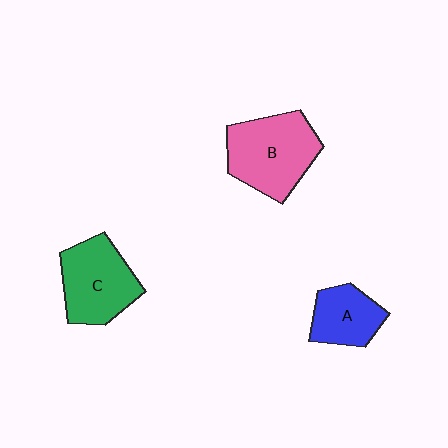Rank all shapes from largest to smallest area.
From largest to smallest: B (pink), C (green), A (blue).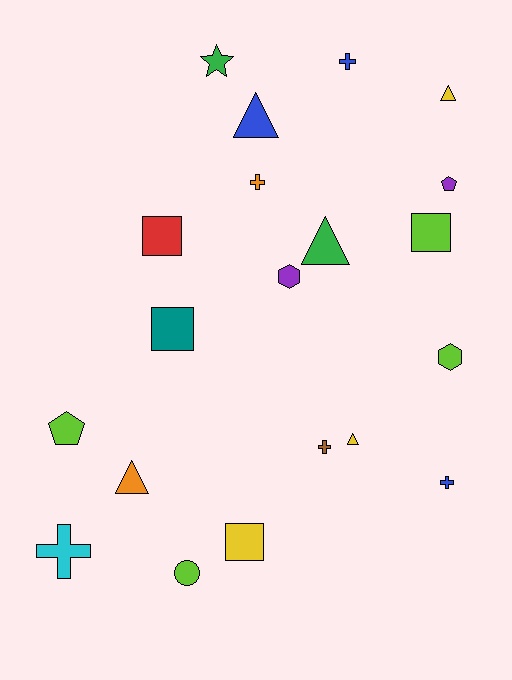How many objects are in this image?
There are 20 objects.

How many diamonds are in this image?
There are no diamonds.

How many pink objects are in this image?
There are no pink objects.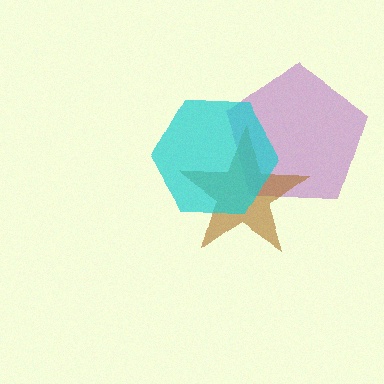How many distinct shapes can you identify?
There are 3 distinct shapes: a purple pentagon, a brown star, a cyan hexagon.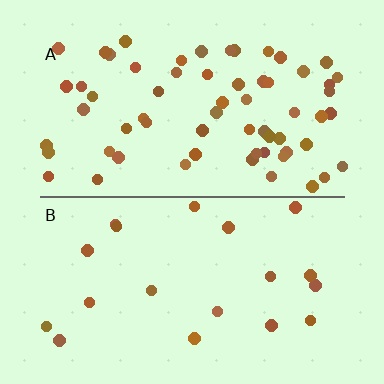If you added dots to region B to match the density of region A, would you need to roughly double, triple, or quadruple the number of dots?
Approximately triple.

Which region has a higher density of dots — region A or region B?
A (the top).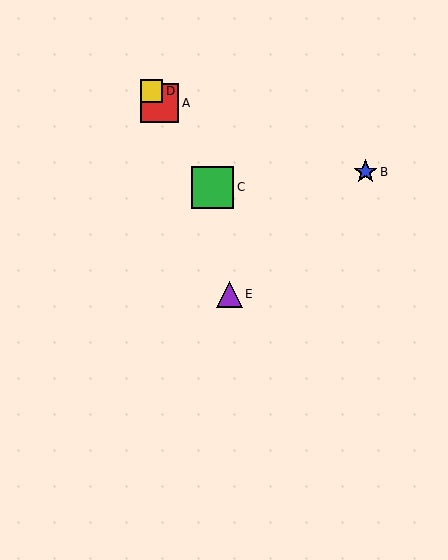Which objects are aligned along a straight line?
Objects A, C, D are aligned along a straight line.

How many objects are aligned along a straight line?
3 objects (A, C, D) are aligned along a straight line.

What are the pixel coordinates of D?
Object D is at (152, 91).